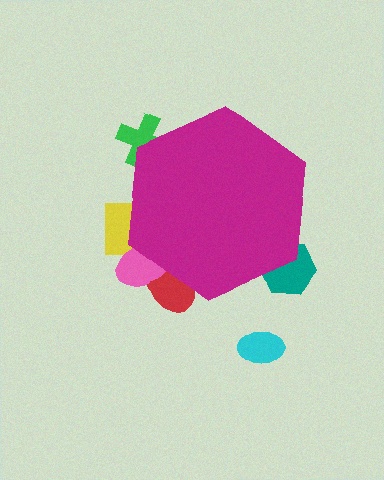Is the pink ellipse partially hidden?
Yes, the pink ellipse is partially hidden behind the magenta hexagon.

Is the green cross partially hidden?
Yes, the green cross is partially hidden behind the magenta hexagon.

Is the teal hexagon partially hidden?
Yes, the teal hexagon is partially hidden behind the magenta hexagon.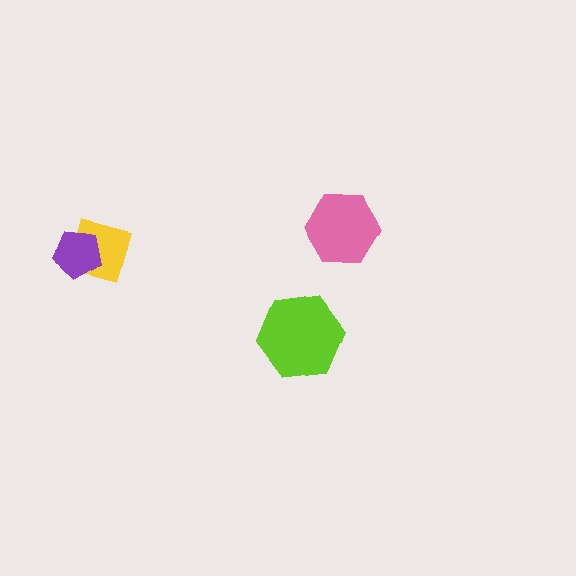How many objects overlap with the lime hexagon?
0 objects overlap with the lime hexagon.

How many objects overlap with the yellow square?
1 object overlaps with the yellow square.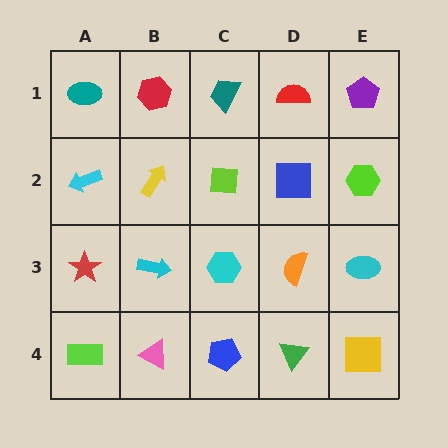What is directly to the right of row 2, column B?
A lime square.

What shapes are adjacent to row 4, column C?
A cyan hexagon (row 3, column C), a pink triangle (row 4, column B), a green triangle (row 4, column D).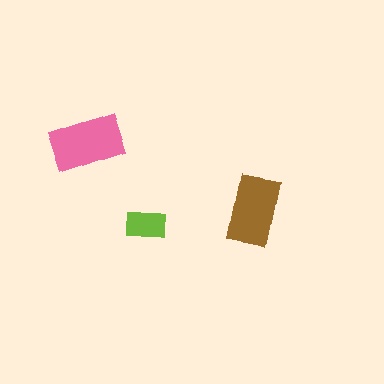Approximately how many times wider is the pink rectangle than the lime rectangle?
About 2 times wider.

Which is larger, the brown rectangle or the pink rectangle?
The pink one.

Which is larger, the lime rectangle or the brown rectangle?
The brown one.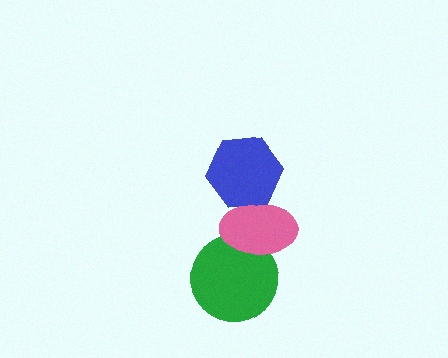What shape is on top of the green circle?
The pink ellipse is on top of the green circle.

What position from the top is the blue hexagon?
The blue hexagon is 1st from the top.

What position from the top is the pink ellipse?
The pink ellipse is 2nd from the top.